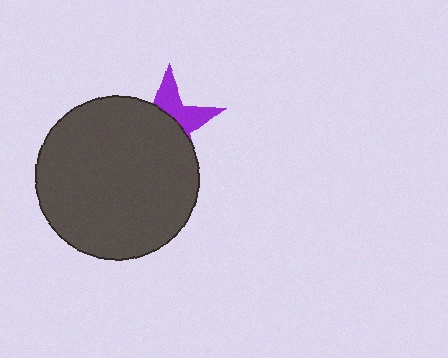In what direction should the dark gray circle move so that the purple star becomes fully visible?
The dark gray circle should move down. That is the shortest direction to clear the overlap and leave the purple star fully visible.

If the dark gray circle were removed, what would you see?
You would see the complete purple star.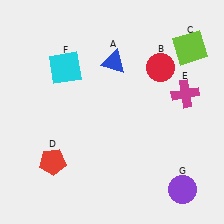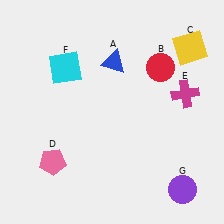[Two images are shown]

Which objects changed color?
C changed from lime to yellow. D changed from red to pink.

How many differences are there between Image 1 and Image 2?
There are 2 differences between the two images.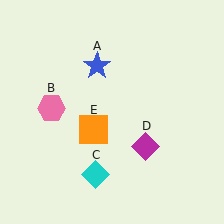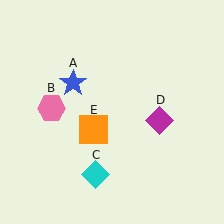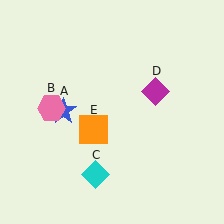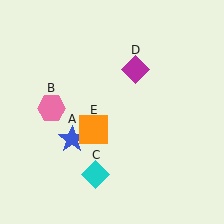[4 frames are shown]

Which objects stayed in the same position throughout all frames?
Pink hexagon (object B) and cyan diamond (object C) and orange square (object E) remained stationary.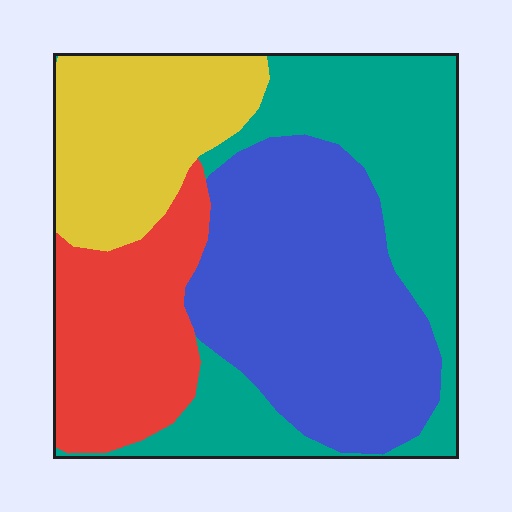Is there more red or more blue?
Blue.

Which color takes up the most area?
Blue, at roughly 35%.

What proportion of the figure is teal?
Teal takes up between a quarter and a half of the figure.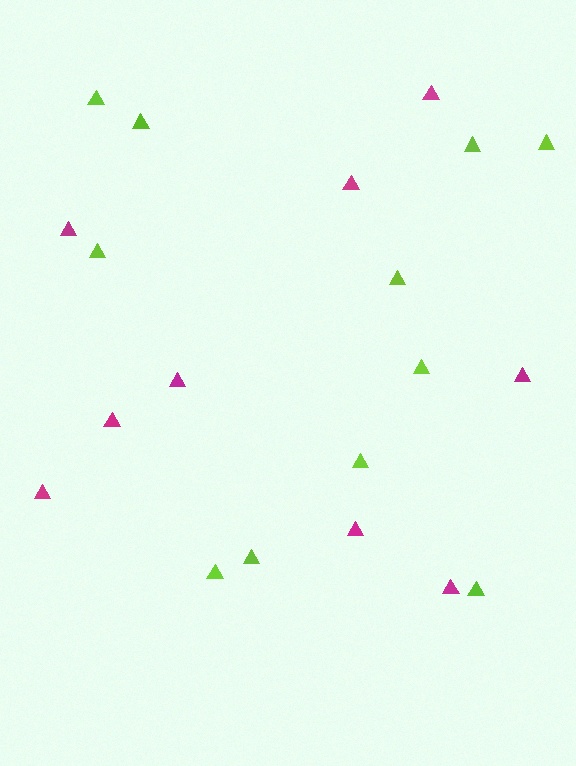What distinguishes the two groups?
There are 2 groups: one group of lime triangles (11) and one group of magenta triangles (9).